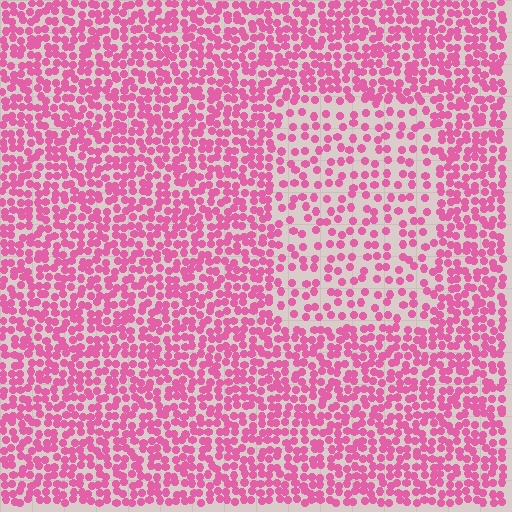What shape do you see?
I see a rectangle.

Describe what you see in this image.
The image contains small pink elements arranged at two different densities. A rectangle-shaped region is visible where the elements are less densely packed than the surrounding area.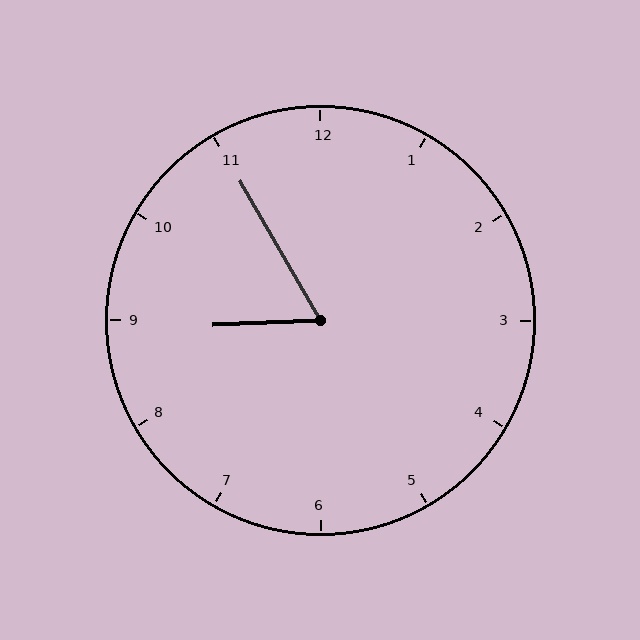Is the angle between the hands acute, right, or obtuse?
It is acute.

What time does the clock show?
8:55.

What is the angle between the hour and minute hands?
Approximately 62 degrees.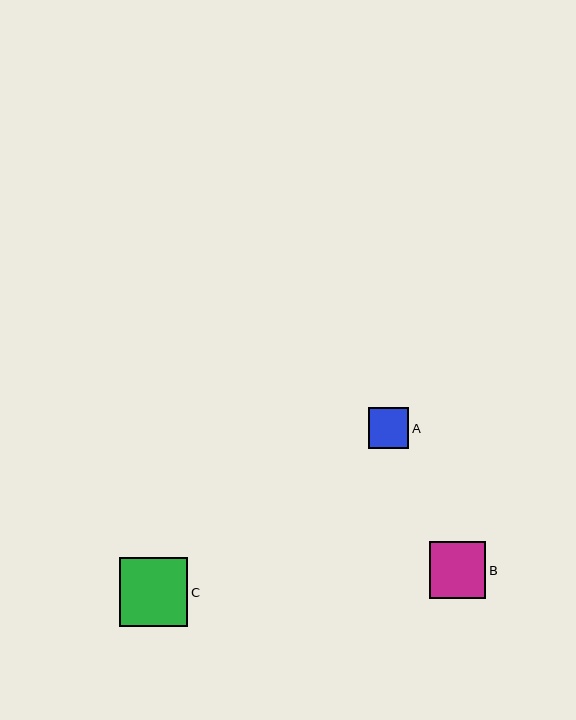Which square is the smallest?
Square A is the smallest with a size of approximately 41 pixels.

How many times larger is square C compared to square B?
Square C is approximately 1.2 times the size of square B.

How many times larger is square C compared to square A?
Square C is approximately 1.7 times the size of square A.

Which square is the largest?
Square C is the largest with a size of approximately 68 pixels.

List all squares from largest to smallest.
From largest to smallest: C, B, A.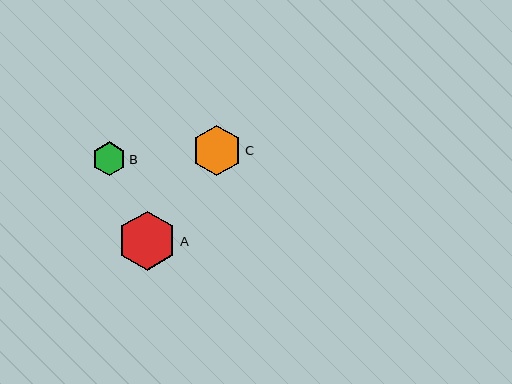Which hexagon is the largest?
Hexagon A is the largest with a size of approximately 59 pixels.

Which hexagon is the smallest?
Hexagon B is the smallest with a size of approximately 34 pixels.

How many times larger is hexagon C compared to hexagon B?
Hexagon C is approximately 1.5 times the size of hexagon B.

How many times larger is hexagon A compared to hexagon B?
Hexagon A is approximately 1.7 times the size of hexagon B.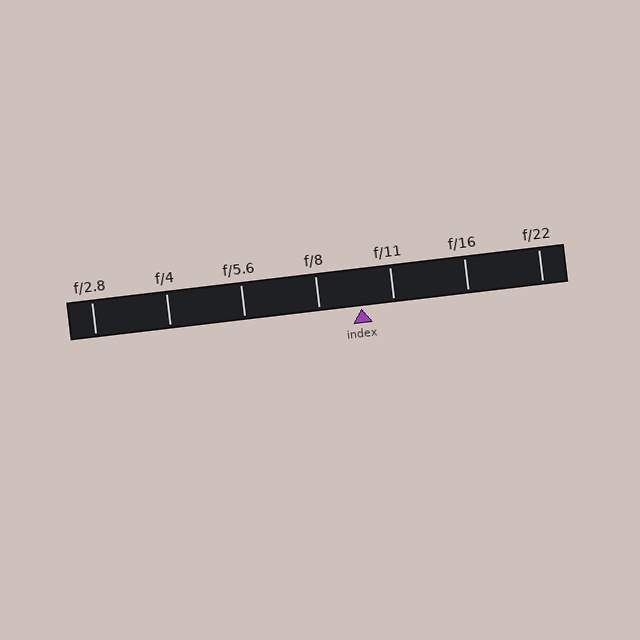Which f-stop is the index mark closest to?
The index mark is closest to f/11.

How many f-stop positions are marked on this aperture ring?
There are 7 f-stop positions marked.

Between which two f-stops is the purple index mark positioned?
The index mark is between f/8 and f/11.